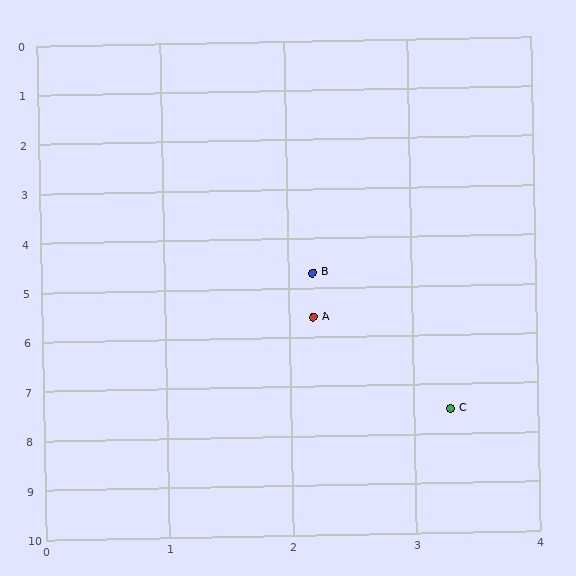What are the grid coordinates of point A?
Point A is at approximately (2.2, 5.6).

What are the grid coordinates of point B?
Point B is at approximately (2.2, 4.7).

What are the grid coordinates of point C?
Point C is at approximately (3.3, 7.5).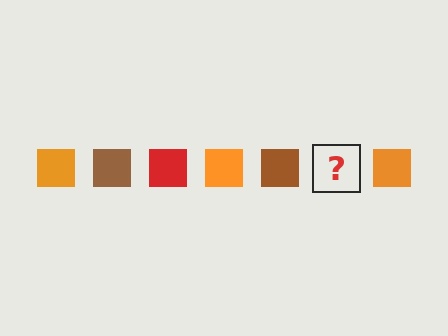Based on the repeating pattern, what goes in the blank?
The blank should be a red square.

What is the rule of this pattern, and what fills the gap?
The rule is that the pattern cycles through orange, brown, red squares. The gap should be filled with a red square.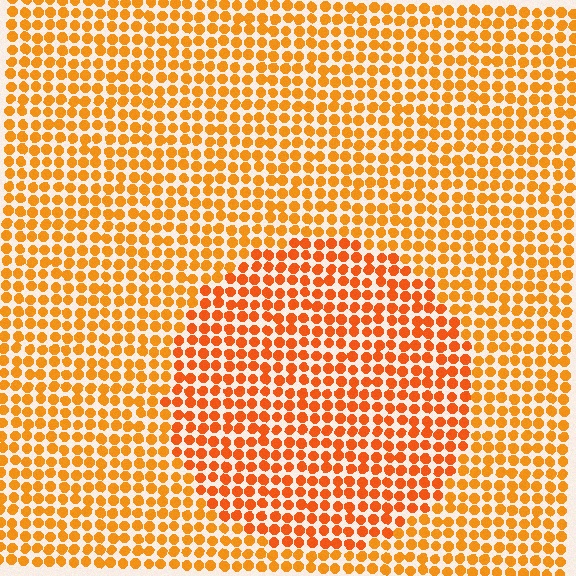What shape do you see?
I see a circle.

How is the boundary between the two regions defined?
The boundary is defined purely by a slight shift in hue (about 16 degrees). Spacing, size, and orientation are identical on both sides.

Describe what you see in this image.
The image is filled with small orange elements in a uniform arrangement. A circle-shaped region is visible where the elements are tinted to a slightly different hue, forming a subtle color boundary.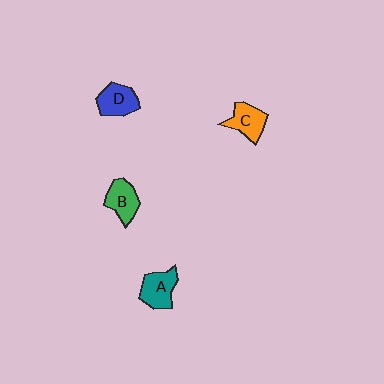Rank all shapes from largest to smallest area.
From largest to smallest: A (teal), D (blue), B (green), C (orange).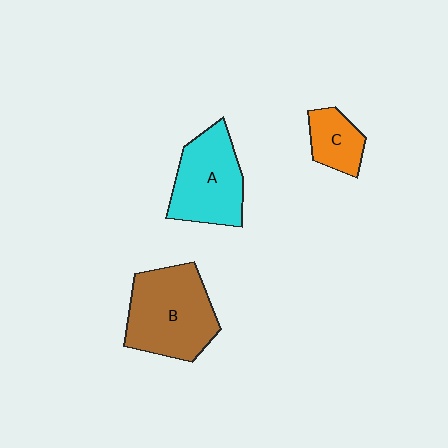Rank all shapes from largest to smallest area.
From largest to smallest: B (brown), A (cyan), C (orange).